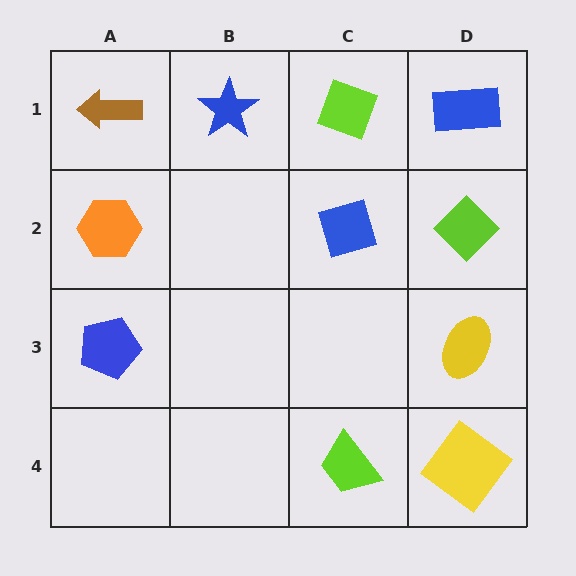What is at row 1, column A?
A brown arrow.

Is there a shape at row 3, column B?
No, that cell is empty.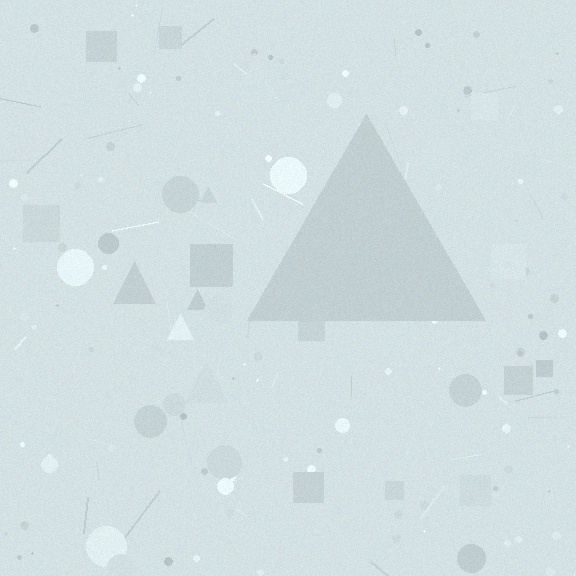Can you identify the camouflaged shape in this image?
The camouflaged shape is a triangle.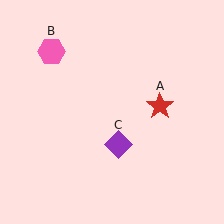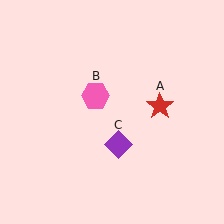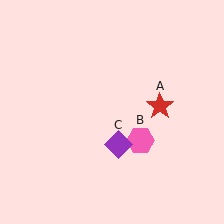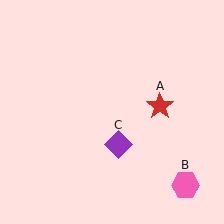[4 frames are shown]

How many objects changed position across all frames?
1 object changed position: pink hexagon (object B).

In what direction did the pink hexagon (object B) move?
The pink hexagon (object B) moved down and to the right.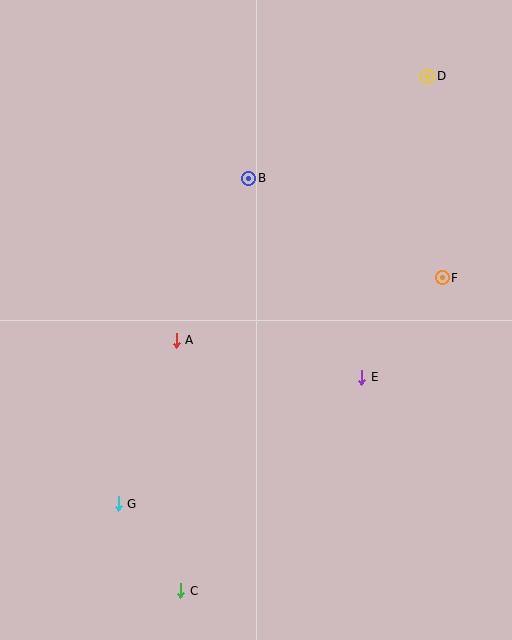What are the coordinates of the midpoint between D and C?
The midpoint between D and C is at (304, 334).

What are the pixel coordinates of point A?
Point A is at (176, 340).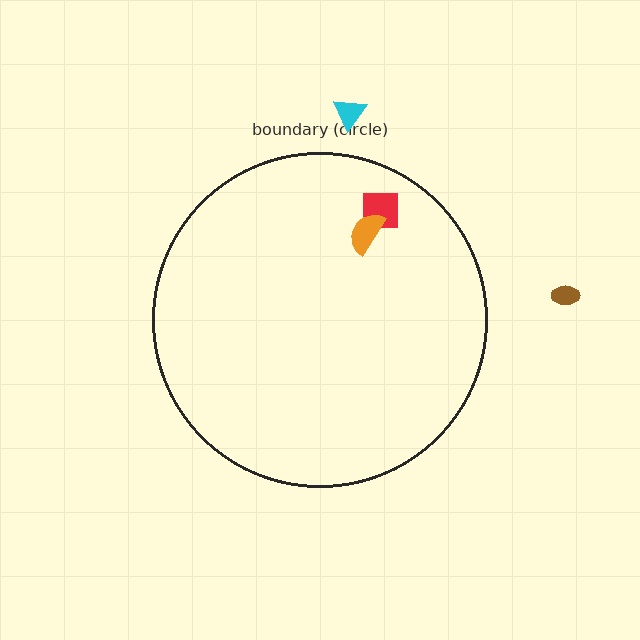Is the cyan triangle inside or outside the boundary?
Outside.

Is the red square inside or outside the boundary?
Inside.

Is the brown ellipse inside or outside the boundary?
Outside.